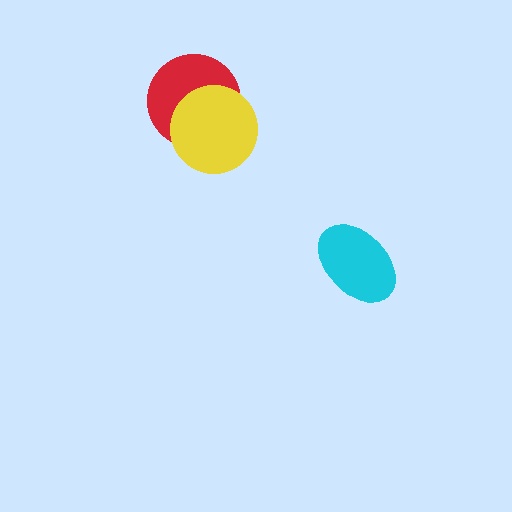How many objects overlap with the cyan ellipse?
0 objects overlap with the cyan ellipse.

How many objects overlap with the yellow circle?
1 object overlaps with the yellow circle.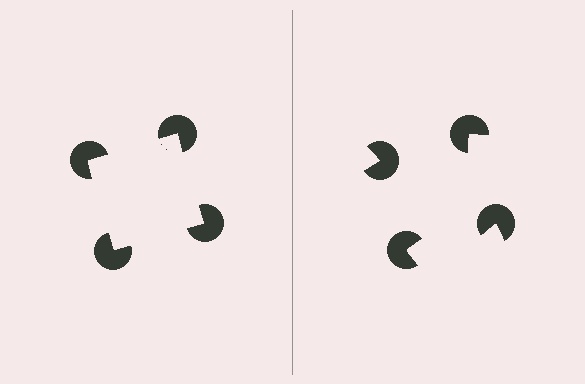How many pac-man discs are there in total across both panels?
8 — 4 on each side.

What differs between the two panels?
The pac-man discs are positioned identically on both sides; only the wedge orientations differ. On the left they align to a square; on the right they are misaligned.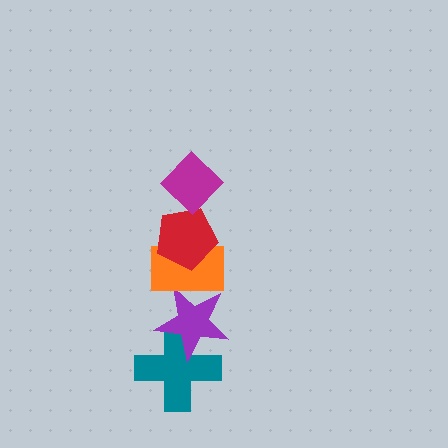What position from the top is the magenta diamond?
The magenta diamond is 1st from the top.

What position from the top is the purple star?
The purple star is 4th from the top.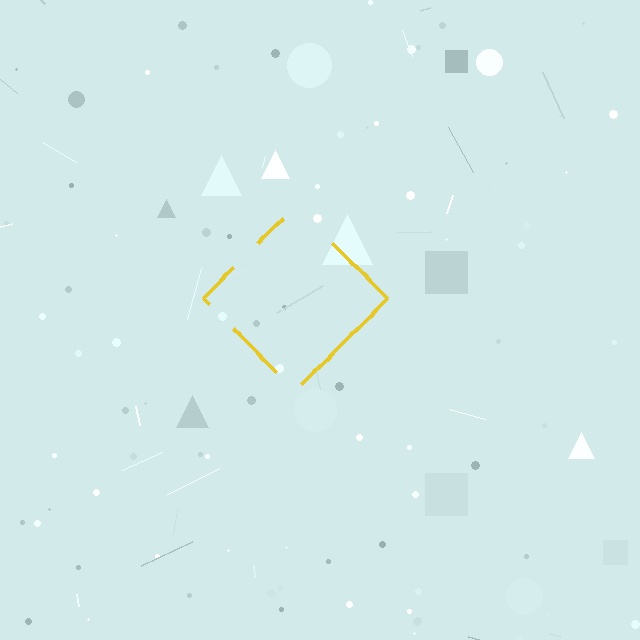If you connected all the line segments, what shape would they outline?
They would outline a diamond.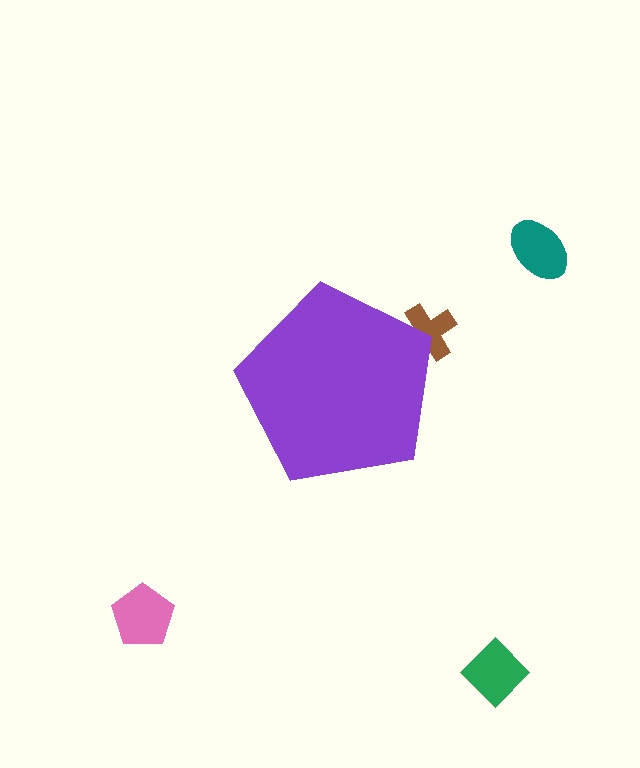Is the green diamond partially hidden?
No, the green diamond is fully visible.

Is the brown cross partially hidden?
Yes, the brown cross is partially hidden behind the purple pentagon.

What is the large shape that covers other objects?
A purple pentagon.